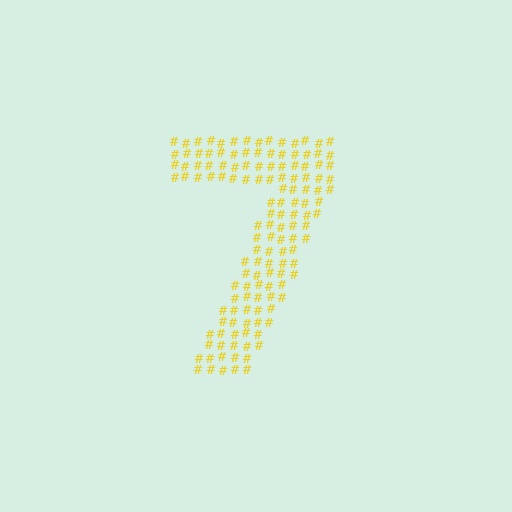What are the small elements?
The small elements are hash symbols.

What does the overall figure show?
The overall figure shows the digit 7.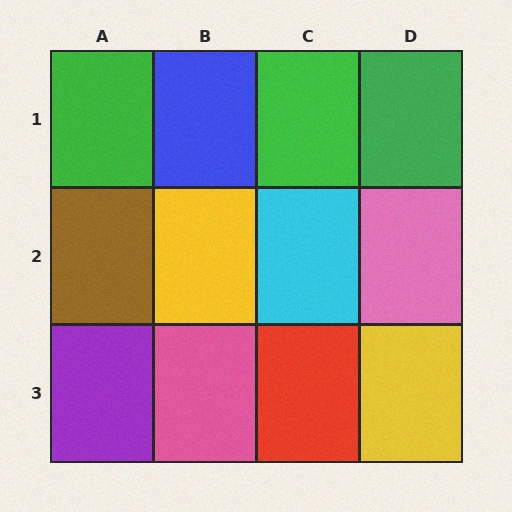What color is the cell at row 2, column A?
Brown.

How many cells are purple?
1 cell is purple.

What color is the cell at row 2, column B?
Yellow.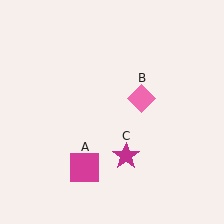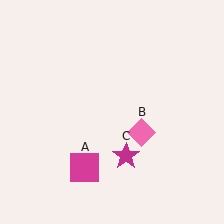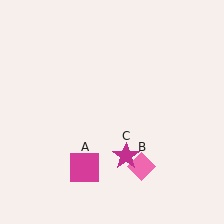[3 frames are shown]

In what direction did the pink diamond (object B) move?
The pink diamond (object B) moved down.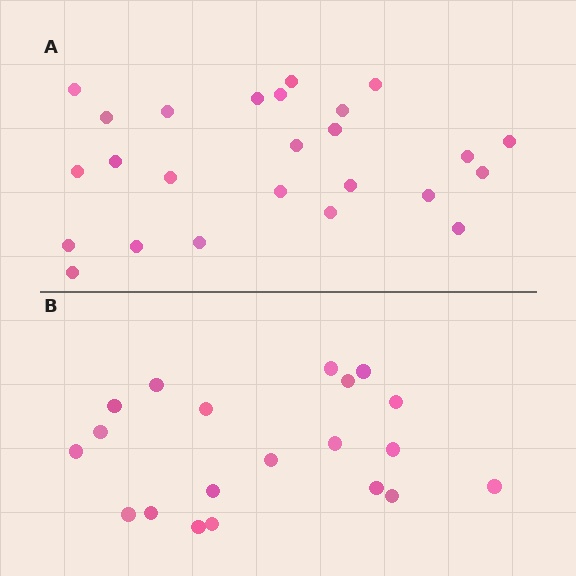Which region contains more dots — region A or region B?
Region A (the top region) has more dots.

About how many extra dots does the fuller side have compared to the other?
Region A has about 5 more dots than region B.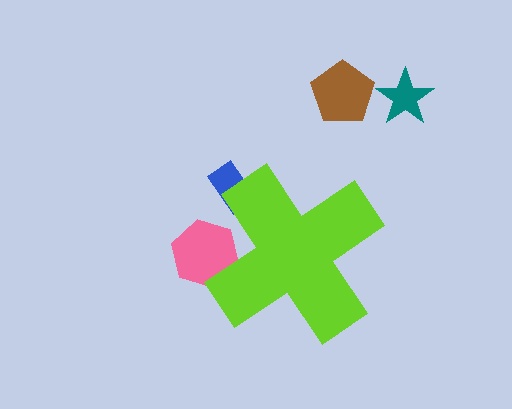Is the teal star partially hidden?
No, the teal star is fully visible.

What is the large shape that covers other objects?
A lime cross.